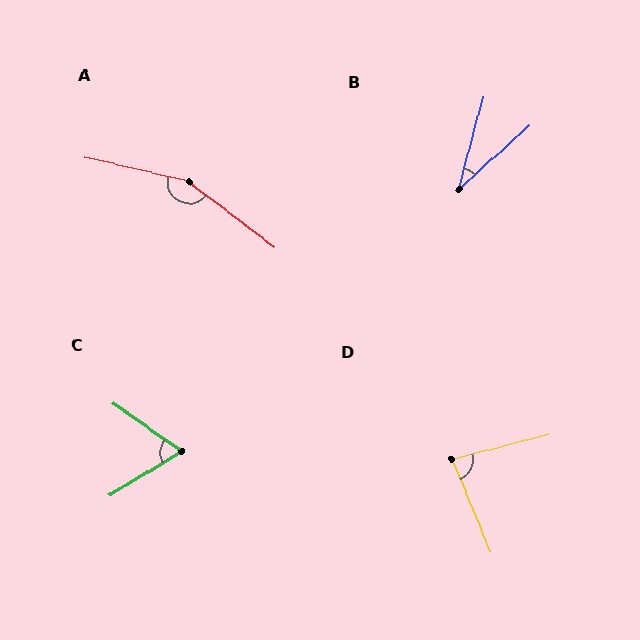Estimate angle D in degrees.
Approximately 82 degrees.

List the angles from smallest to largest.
B (33°), C (66°), D (82°), A (156°).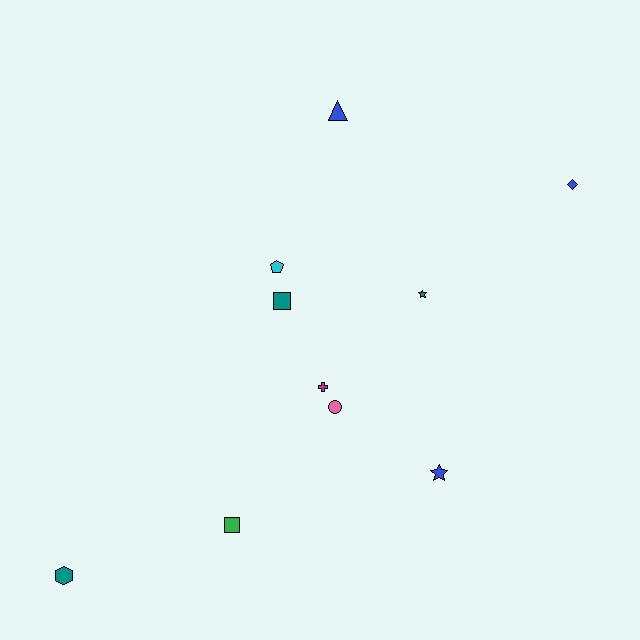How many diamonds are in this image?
There is 1 diamond.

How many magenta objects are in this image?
There is 1 magenta object.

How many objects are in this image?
There are 10 objects.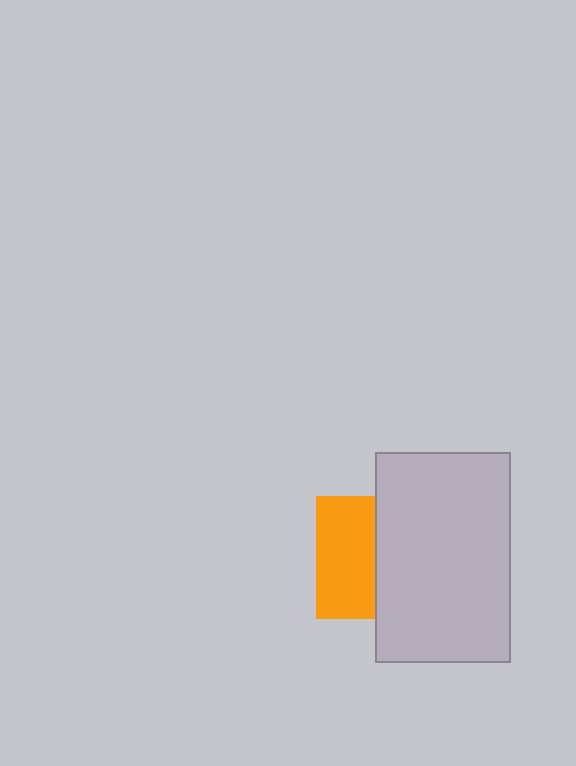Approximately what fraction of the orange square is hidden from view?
Roughly 52% of the orange square is hidden behind the light gray rectangle.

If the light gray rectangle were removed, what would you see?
You would see the complete orange square.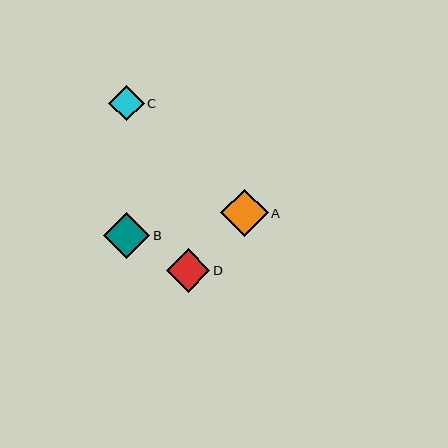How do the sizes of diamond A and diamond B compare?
Diamond A and diamond B are approximately the same size.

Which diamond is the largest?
Diamond A is the largest with a size of approximately 47 pixels.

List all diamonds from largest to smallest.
From largest to smallest: A, B, D, C.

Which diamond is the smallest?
Diamond C is the smallest with a size of approximately 36 pixels.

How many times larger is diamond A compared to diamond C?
Diamond A is approximately 1.3 times the size of diamond C.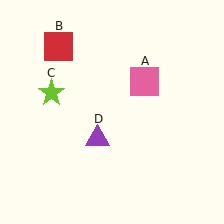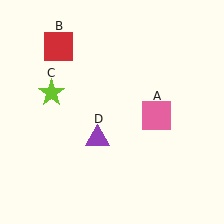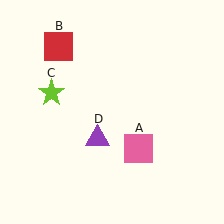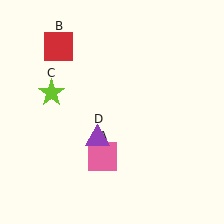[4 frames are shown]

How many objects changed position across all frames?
1 object changed position: pink square (object A).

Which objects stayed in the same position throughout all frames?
Red square (object B) and lime star (object C) and purple triangle (object D) remained stationary.